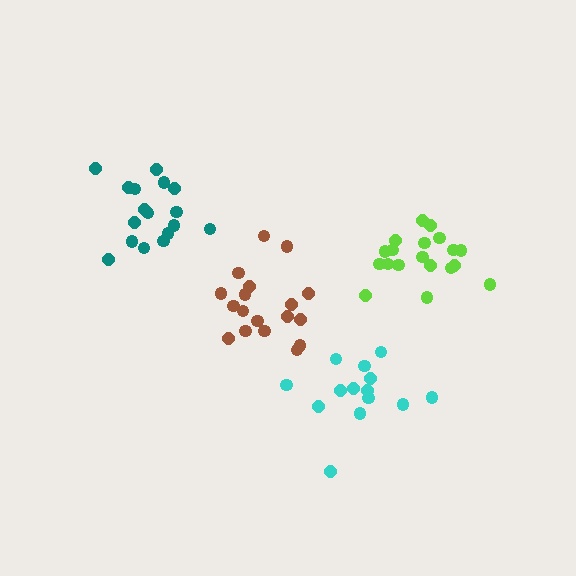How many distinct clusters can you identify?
There are 4 distinct clusters.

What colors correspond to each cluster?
The clusters are colored: brown, lime, teal, cyan.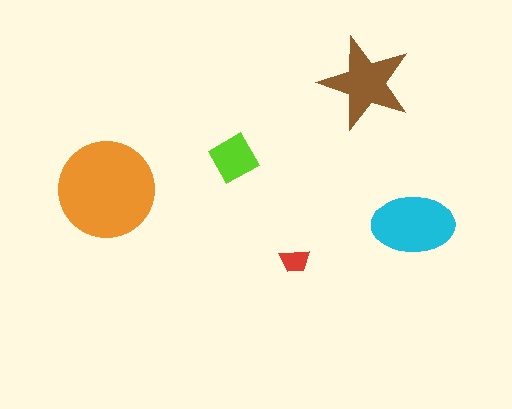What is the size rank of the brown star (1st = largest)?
3rd.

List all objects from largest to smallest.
The orange circle, the cyan ellipse, the brown star, the lime diamond, the red trapezoid.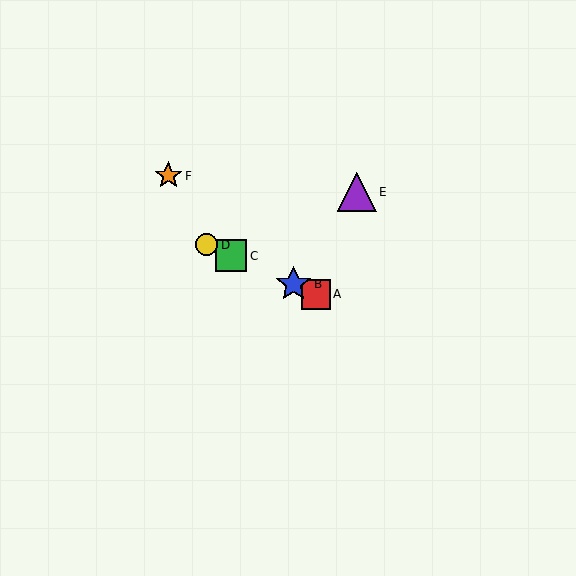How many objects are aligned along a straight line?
4 objects (A, B, C, D) are aligned along a straight line.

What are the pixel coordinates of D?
Object D is at (207, 245).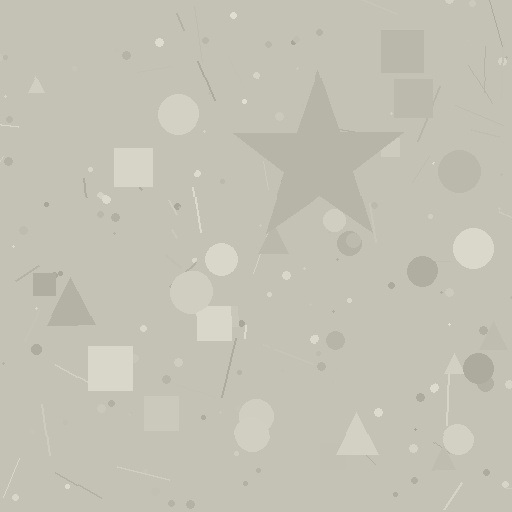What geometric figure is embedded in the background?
A star is embedded in the background.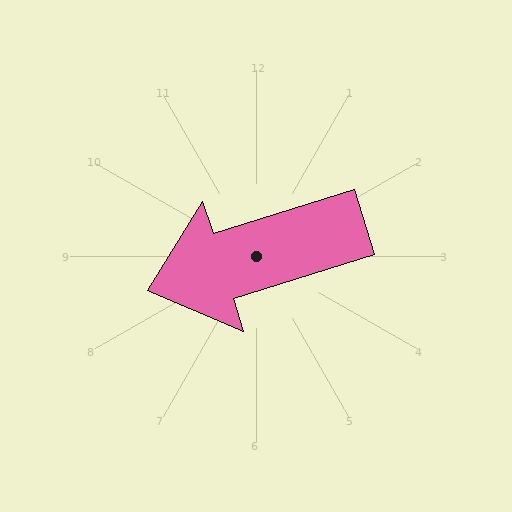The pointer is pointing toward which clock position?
Roughly 8 o'clock.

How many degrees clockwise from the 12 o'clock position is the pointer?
Approximately 252 degrees.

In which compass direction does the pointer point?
West.